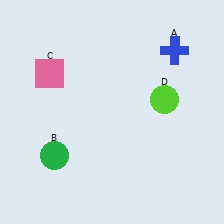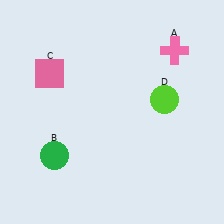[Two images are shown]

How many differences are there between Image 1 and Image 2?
There is 1 difference between the two images.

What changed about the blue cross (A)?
In Image 1, A is blue. In Image 2, it changed to pink.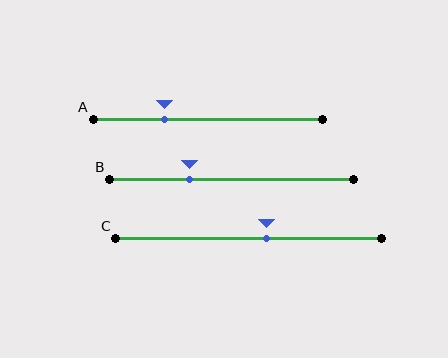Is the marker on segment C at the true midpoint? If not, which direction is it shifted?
No, the marker on segment C is shifted to the right by about 7% of the segment length.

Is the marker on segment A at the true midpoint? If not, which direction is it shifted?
No, the marker on segment A is shifted to the left by about 19% of the segment length.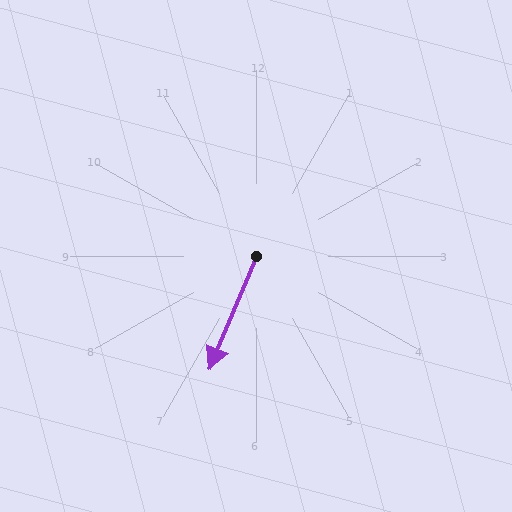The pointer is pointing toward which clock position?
Roughly 7 o'clock.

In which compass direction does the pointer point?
Southwest.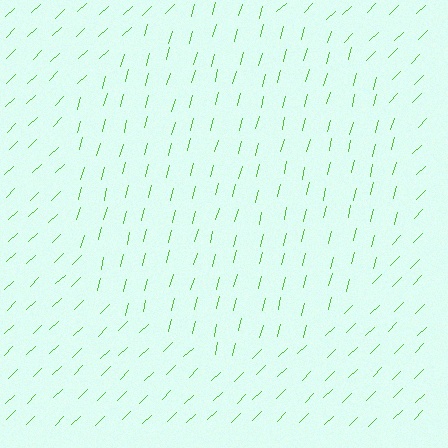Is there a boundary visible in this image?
Yes, there is a texture boundary formed by a change in line orientation.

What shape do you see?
I see a circle.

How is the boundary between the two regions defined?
The boundary is defined purely by a change in line orientation (approximately 32 degrees difference). All lines are the same color and thickness.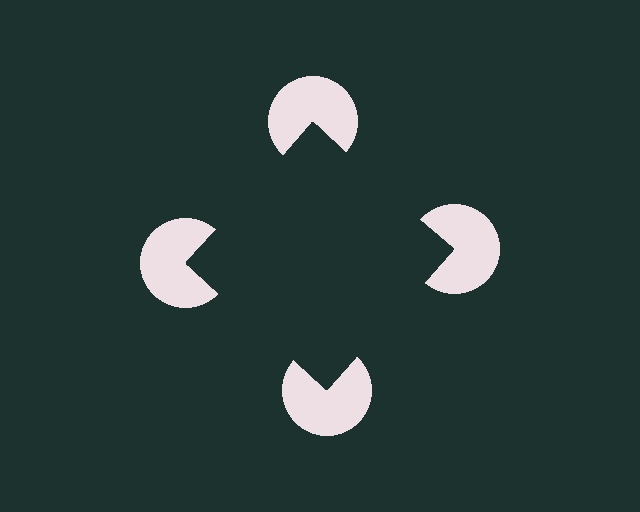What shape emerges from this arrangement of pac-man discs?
An illusory square — its edges are inferred from the aligned wedge cuts in the pac-man discs, not physically drawn.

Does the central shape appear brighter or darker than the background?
It typically appears slightly darker than the background, even though no actual brightness change is drawn.